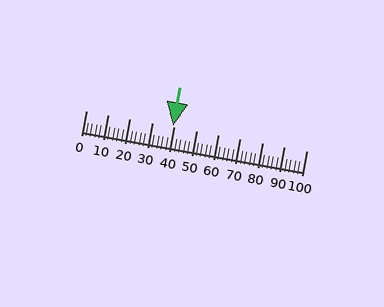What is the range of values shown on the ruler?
The ruler shows values from 0 to 100.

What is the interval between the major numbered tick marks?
The major tick marks are spaced 10 units apart.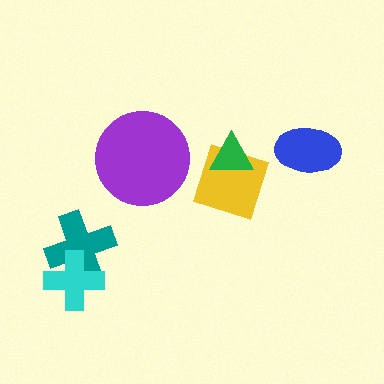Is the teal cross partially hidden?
Yes, it is partially covered by another shape.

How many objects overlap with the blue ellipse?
0 objects overlap with the blue ellipse.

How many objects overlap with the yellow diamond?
1 object overlaps with the yellow diamond.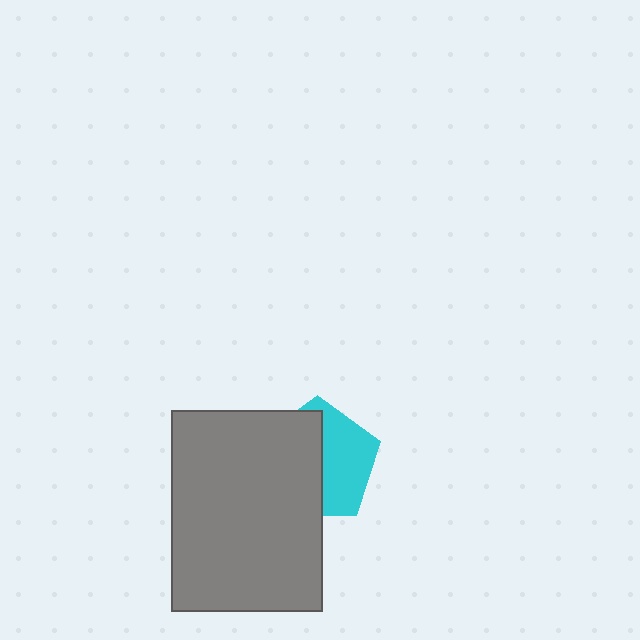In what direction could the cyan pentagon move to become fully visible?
The cyan pentagon could move right. That would shift it out from behind the gray rectangle entirely.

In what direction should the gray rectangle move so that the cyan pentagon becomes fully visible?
The gray rectangle should move left. That is the shortest direction to clear the overlap and leave the cyan pentagon fully visible.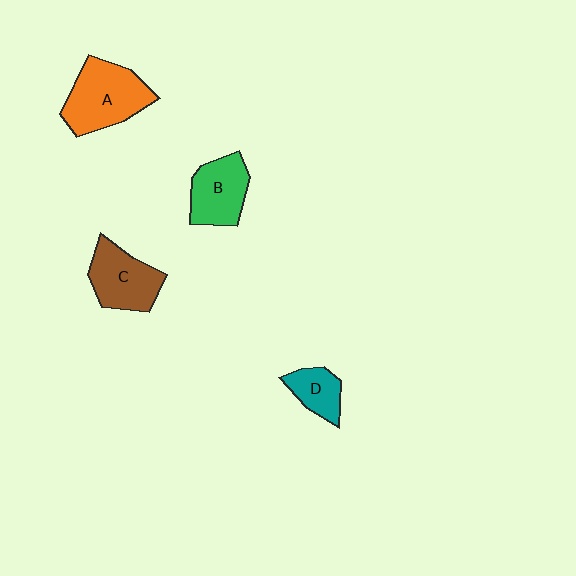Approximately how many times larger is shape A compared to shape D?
Approximately 2.1 times.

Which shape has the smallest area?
Shape D (teal).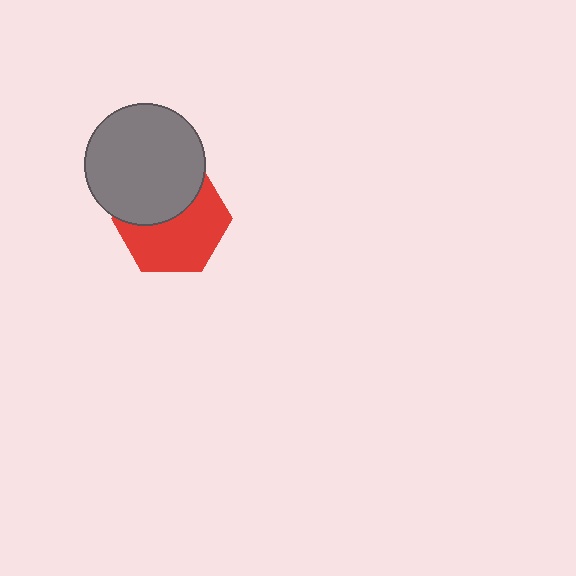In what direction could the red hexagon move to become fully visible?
The red hexagon could move down. That would shift it out from behind the gray circle entirely.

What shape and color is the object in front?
The object in front is a gray circle.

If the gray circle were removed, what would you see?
You would see the complete red hexagon.